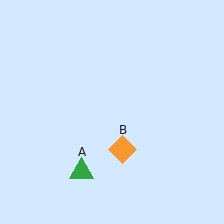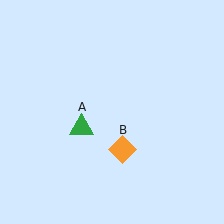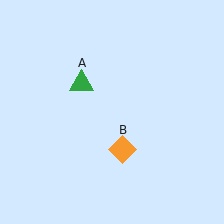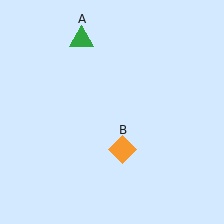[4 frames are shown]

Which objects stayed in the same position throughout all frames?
Orange diamond (object B) remained stationary.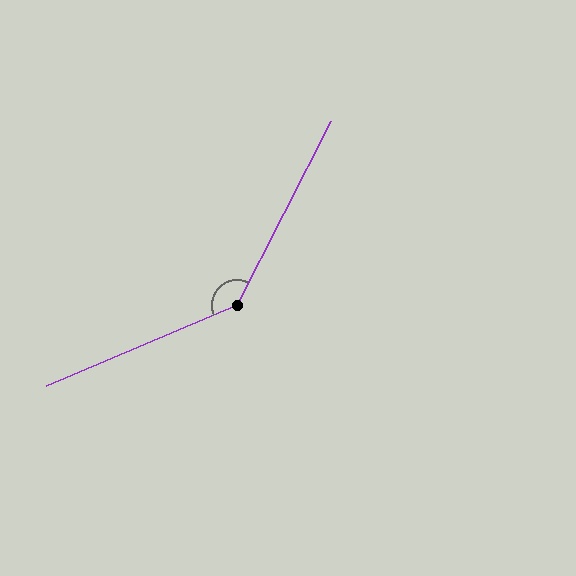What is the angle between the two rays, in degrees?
Approximately 140 degrees.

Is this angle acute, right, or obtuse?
It is obtuse.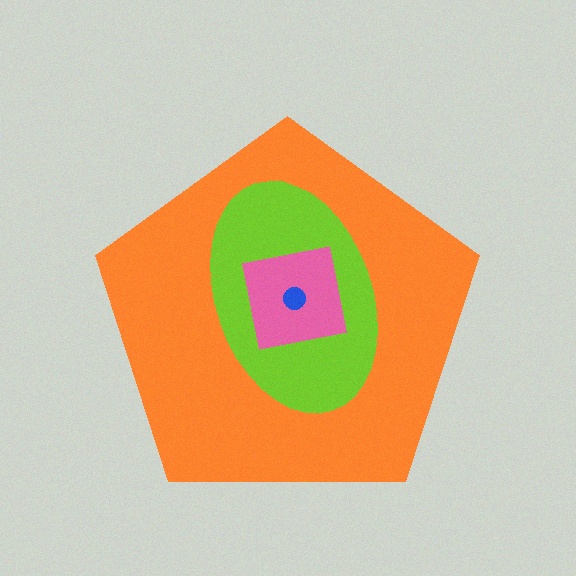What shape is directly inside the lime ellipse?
The pink square.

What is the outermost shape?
The orange pentagon.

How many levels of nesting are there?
4.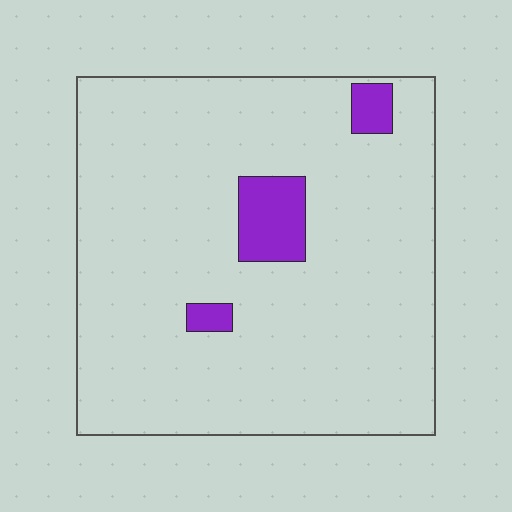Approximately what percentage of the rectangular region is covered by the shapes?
Approximately 5%.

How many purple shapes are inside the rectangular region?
3.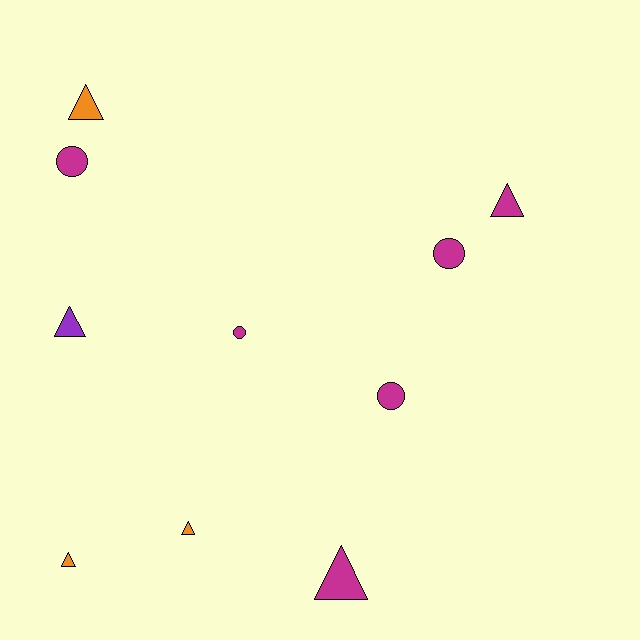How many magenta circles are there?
There are 4 magenta circles.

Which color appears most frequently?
Magenta, with 6 objects.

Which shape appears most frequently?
Triangle, with 6 objects.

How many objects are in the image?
There are 10 objects.